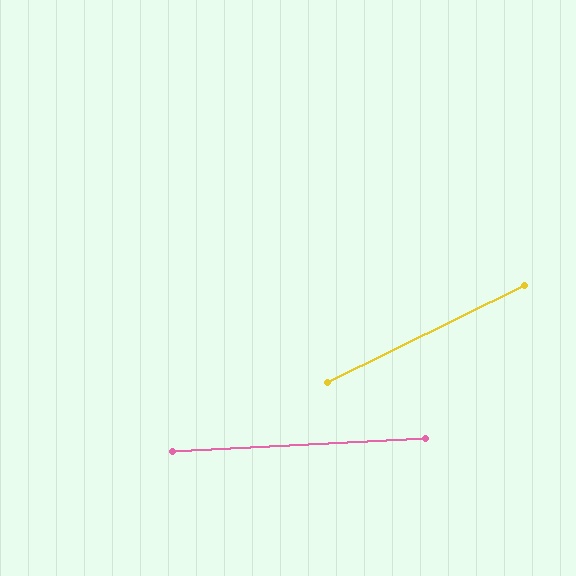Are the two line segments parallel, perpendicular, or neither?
Neither parallel nor perpendicular — they differ by about 23°.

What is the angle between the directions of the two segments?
Approximately 23 degrees.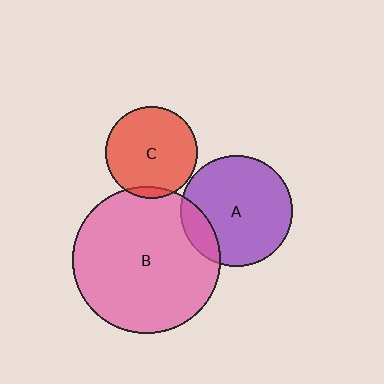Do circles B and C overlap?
Yes.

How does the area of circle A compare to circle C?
Approximately 1.5 times.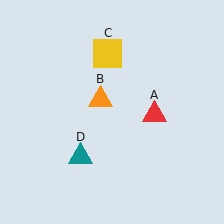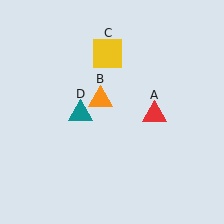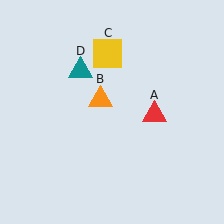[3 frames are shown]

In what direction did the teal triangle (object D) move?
The teal triangle (object D) moved up.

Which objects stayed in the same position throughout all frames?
Red triangle (object A) and orange triangle (object B) and yellow square (object C) remained stationary.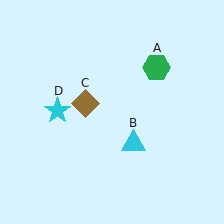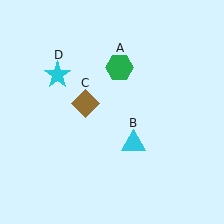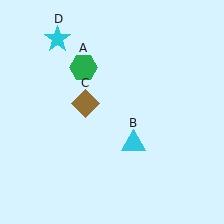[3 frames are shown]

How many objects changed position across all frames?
2 objects changed position: green hexagon (object A), cyan star (object D).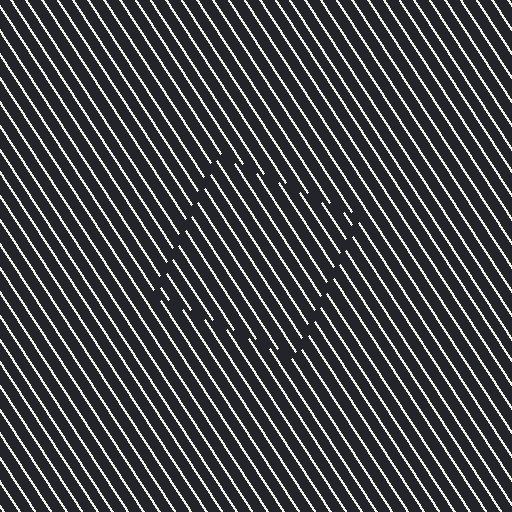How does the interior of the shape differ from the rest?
The interior of the shape contains the same grating, shifted by half a period — the contour is defined by the phase discontinuity where line-ends from the inner and outer gratings abut.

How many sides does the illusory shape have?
4 sides — the line-ends trace a square.